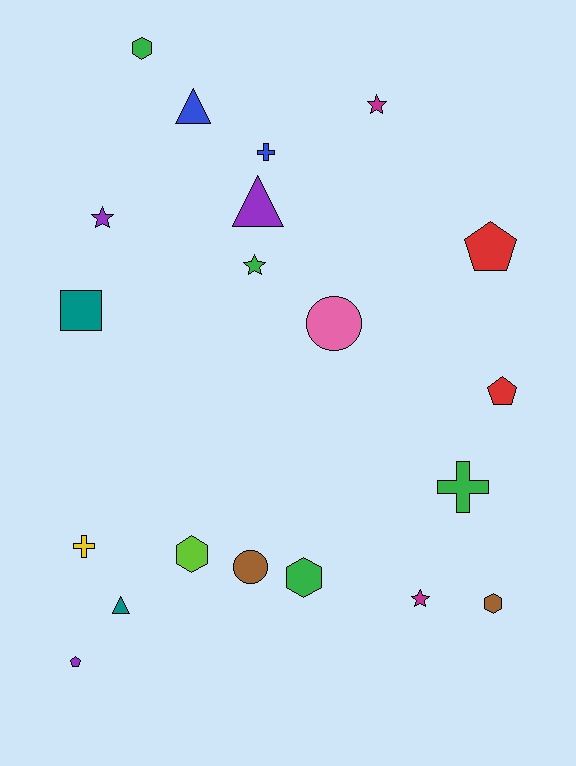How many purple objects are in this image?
There are 3 purple objects.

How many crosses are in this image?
There are 3 crosses.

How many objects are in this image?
There are 20 objects.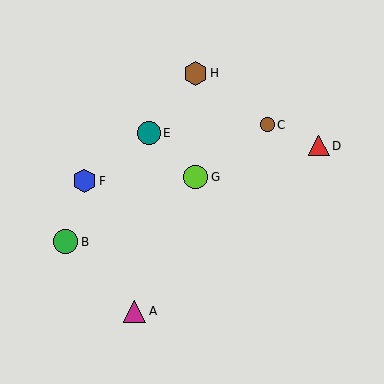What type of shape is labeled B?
Shape B is a green circle.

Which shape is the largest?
The green circle (labeled B) is the largest.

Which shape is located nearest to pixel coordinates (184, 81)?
The brown hexagon (labeled H) at (195, 73) is nearest to that location.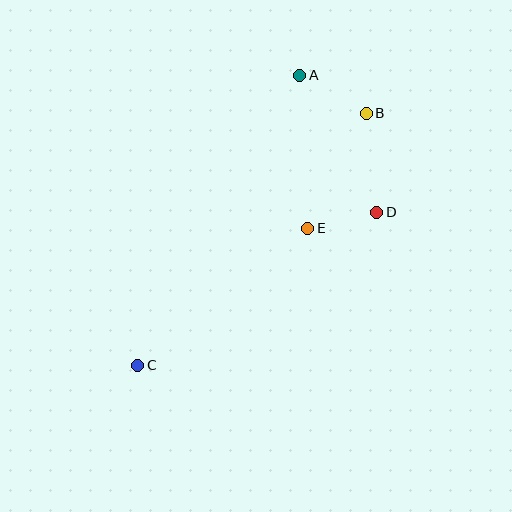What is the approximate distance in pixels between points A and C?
The distance between A and C is approximately 332 pixels.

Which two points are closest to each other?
Points D and E are closest to each other.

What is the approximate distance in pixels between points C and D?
The distance between C and D is approximately 284 pixels.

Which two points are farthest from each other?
Points B and C are farthest from each other.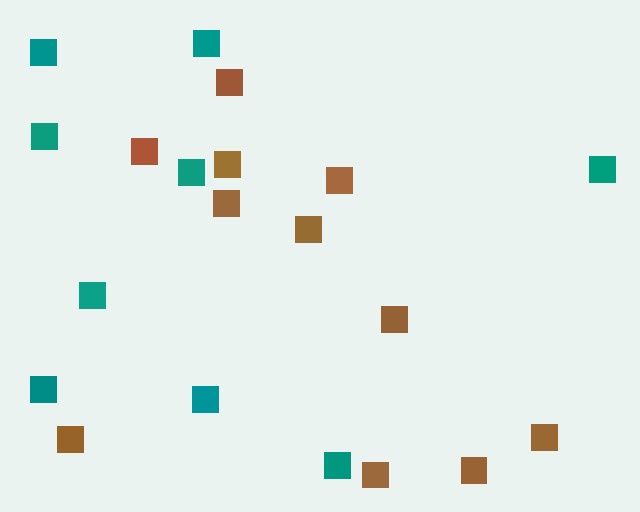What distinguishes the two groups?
There are 2 groups: one group of teal squares (9) and one group of brown squares (11).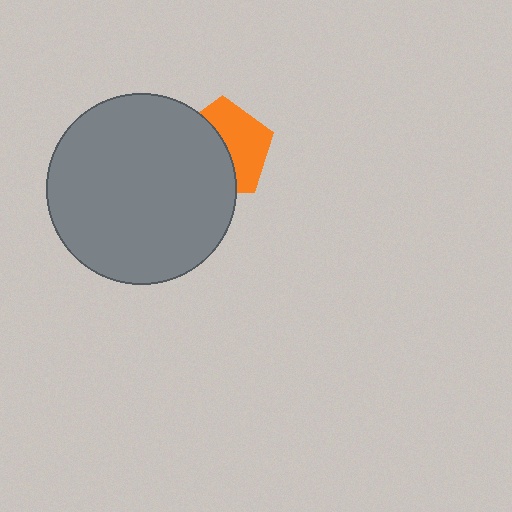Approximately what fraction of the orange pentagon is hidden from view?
Roughly 51% of the orange pentagon is hidden behind the gray circle.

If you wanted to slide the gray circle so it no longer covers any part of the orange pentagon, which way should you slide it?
Slide it left — that is the most direct way to separate the two shapes.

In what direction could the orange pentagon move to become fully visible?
The orange pentagon could move right. That would shift it out from behind the gray circle entirely.